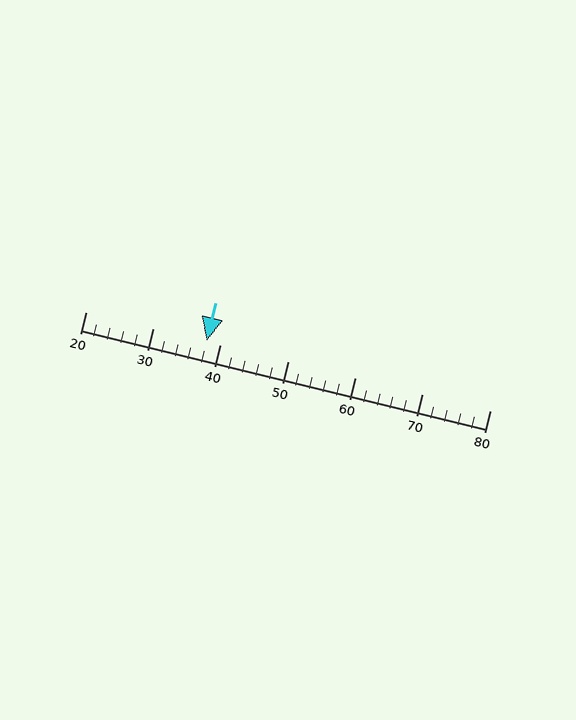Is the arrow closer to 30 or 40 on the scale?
The arrow is closer to 40.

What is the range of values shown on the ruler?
The ruler shows values from 20 to 80.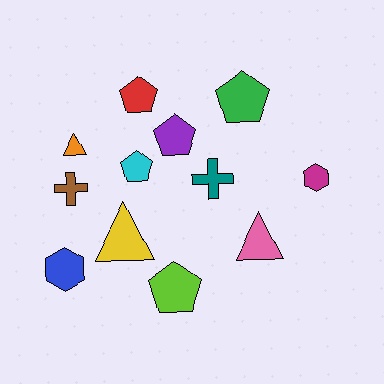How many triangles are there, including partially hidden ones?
There are 3 triangles.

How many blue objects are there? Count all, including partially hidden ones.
There is 1 blue object.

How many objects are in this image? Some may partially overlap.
There are 12 objects.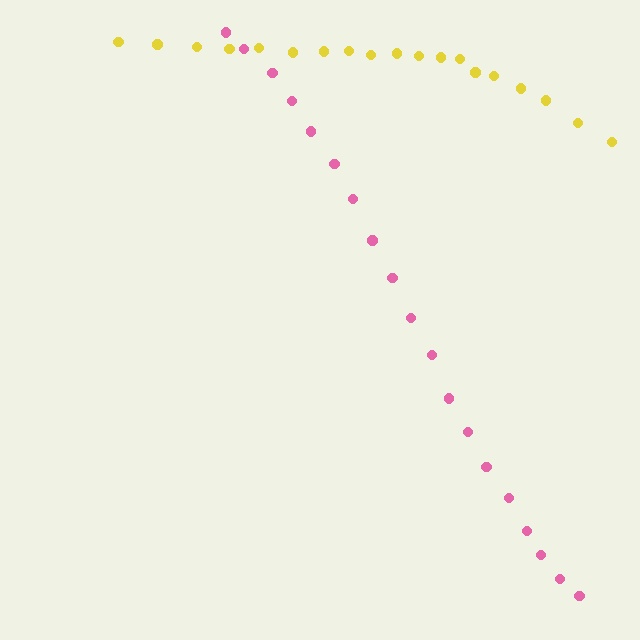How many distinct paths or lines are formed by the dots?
There are 2 distinct paths.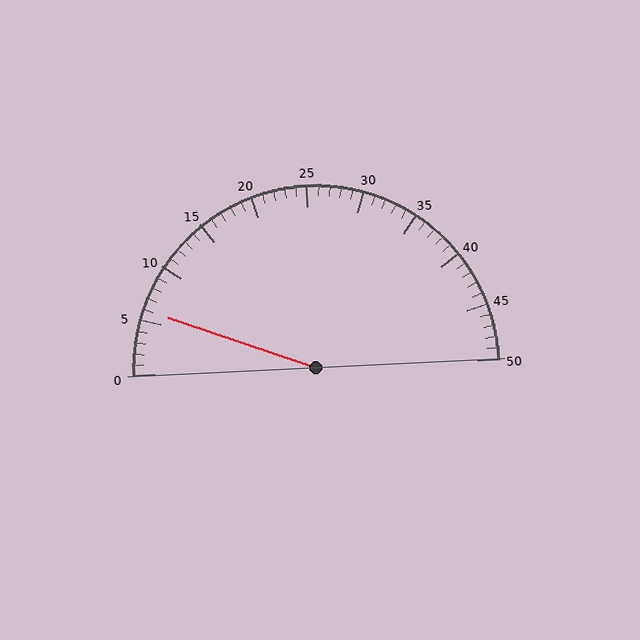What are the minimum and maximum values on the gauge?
The gauge ranges from 0 to 50.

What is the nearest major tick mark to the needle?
The nearest major tick mark is 5.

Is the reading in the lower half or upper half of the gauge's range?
The reading is in the lower half of the range (0 to 50).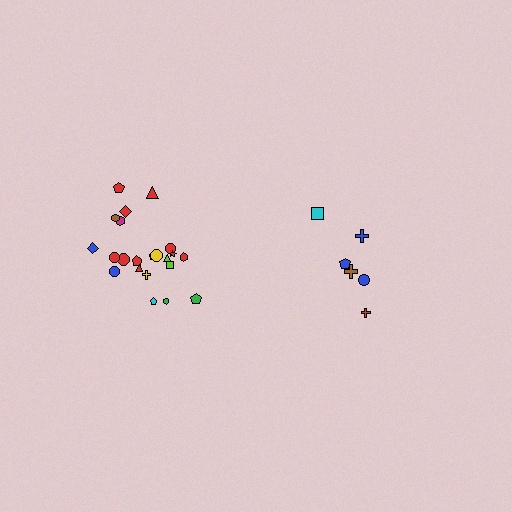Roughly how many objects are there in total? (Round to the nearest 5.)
Roughly 30 objects in total.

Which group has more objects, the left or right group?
The left group.